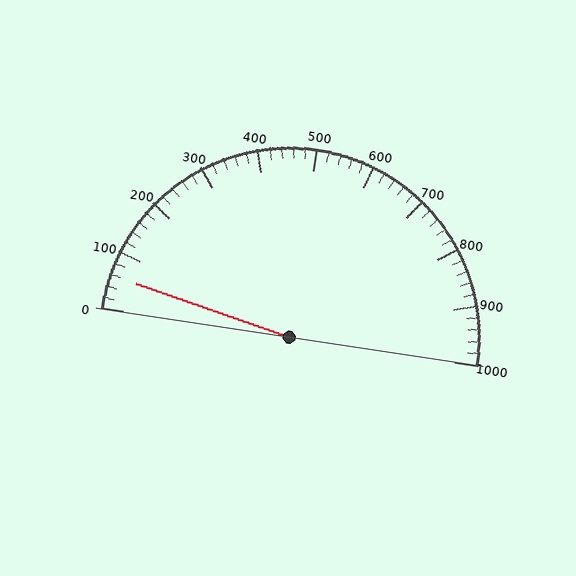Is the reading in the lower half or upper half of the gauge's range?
The reading is in the lower half of the range (0 to 1000).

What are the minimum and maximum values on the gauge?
The gauge ranges from 0 to 1000.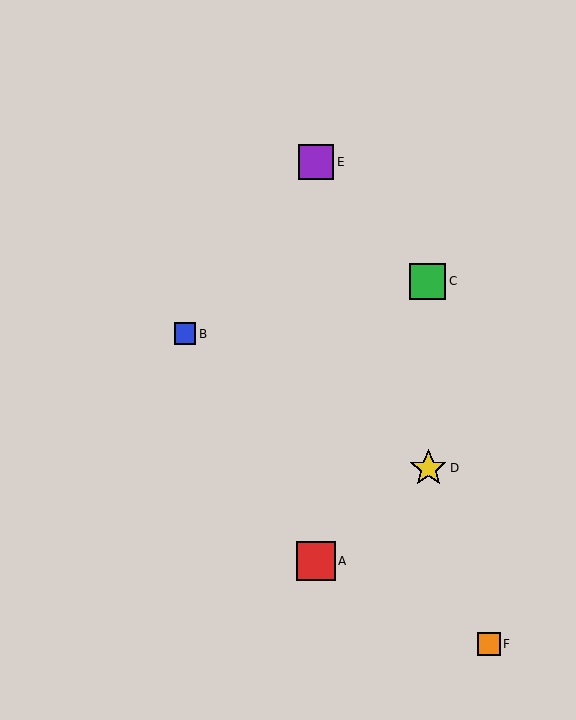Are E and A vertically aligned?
Yes, both are at x≈316.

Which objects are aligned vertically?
Objects A, E are aligned vertically.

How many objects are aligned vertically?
2 objects (A, E) are aligned vertically.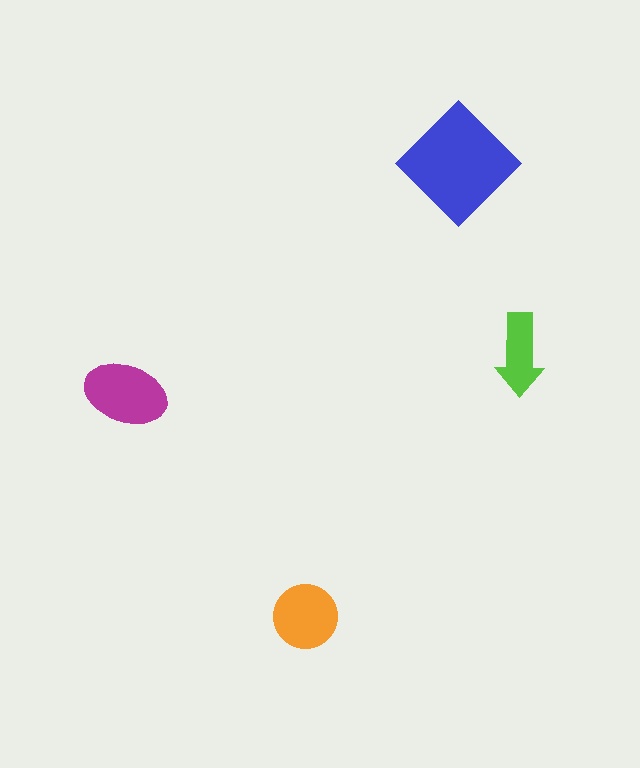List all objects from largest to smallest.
The blue diamond, the magenta ellipse, the orange circle, the lime arrow.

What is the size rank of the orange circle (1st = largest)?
3rd.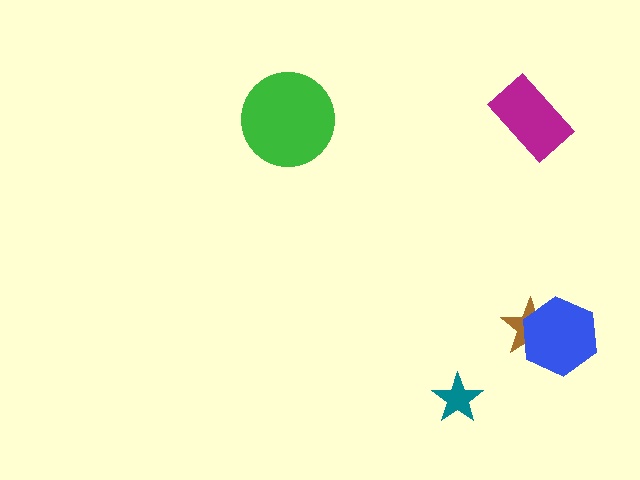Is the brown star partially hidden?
Yes, it is partially covered by another shape.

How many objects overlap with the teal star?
0 objects overlap with the teal star.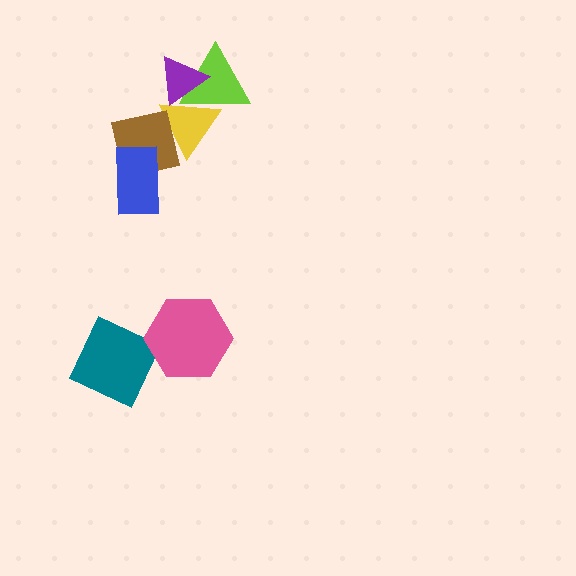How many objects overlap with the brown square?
2 objects overlap with the brown square.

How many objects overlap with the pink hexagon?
1 object overlaps with the pink hexagon.